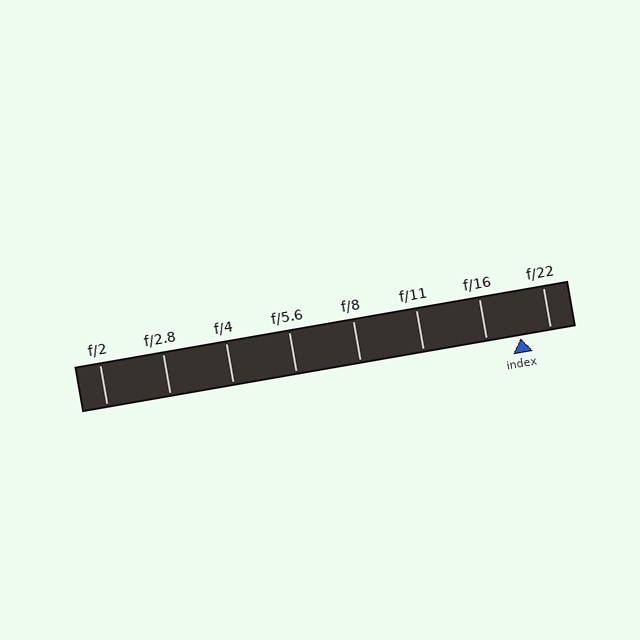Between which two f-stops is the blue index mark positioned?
The index mark is between f/16 and f/22.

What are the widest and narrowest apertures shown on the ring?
The widest aperture shown is f/2 and the narrowest is f/22.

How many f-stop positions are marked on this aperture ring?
There are 8 f-stop positions marked.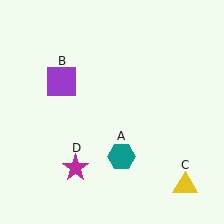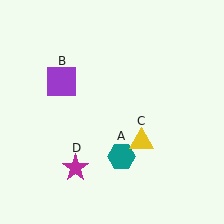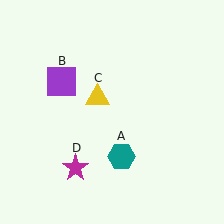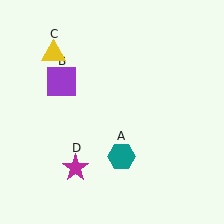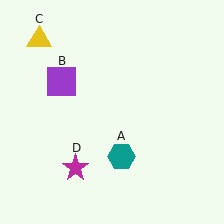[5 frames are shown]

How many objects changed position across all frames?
1 object changed position: yellow triangle (object C).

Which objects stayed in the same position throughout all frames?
Teal hexagon (object A) and purple square (object B) and magenta star (object D) remained stationary.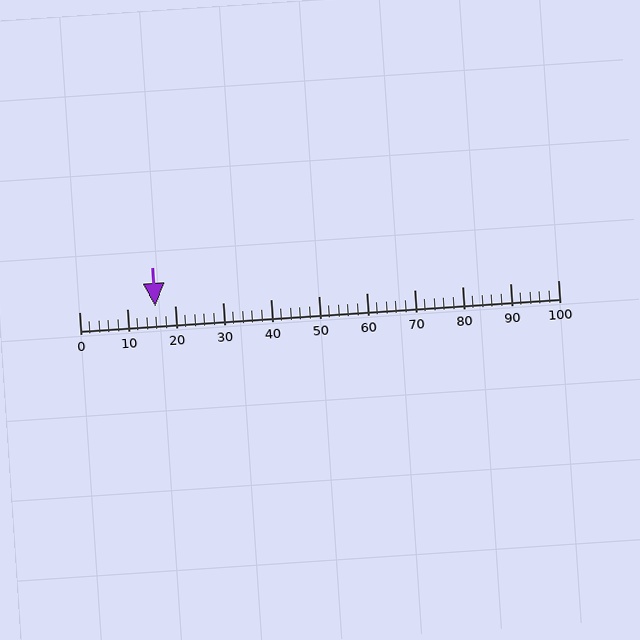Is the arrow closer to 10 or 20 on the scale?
The arrow is closer to 20.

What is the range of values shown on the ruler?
The ruler shows values from 0 to 100.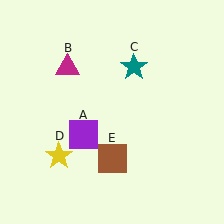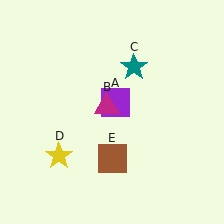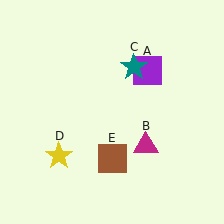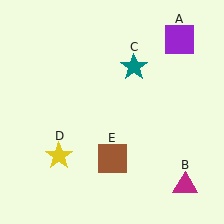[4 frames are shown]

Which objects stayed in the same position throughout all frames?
Teal star (object C) and yellow star (object D) and brown square (object E) remained stationary.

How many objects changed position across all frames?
2 objects changed position: purple square (object A), magenta triangle (object B).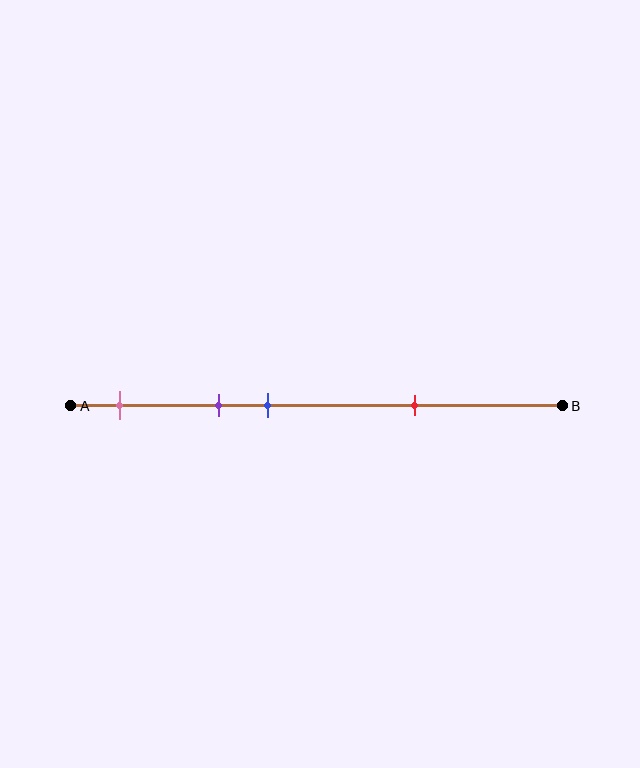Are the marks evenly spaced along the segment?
No, the marks are not evenly spaced.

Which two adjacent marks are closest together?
The purple and blue marks are the closest adjacent pair.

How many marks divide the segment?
There are 4 marks dividing the segment.